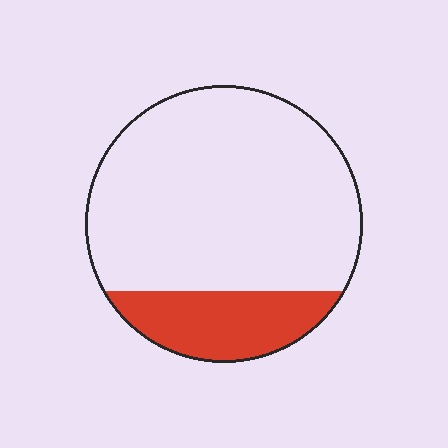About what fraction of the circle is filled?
About one fifth (1/5).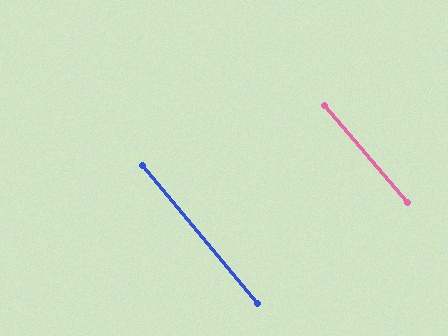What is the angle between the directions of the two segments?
Approximately 1 degree.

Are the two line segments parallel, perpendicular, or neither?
Parallel — their directions differ by only 0.6°.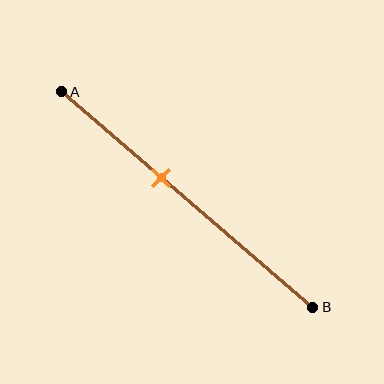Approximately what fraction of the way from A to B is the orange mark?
The orange mark is approximately 40% of the way from A to B.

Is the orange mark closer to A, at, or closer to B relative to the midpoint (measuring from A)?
The orange mark is closer to point A than the midpoint of segment AB.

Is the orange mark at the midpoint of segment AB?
No, the mark is at about 40% from A, not at the 50% midpoint.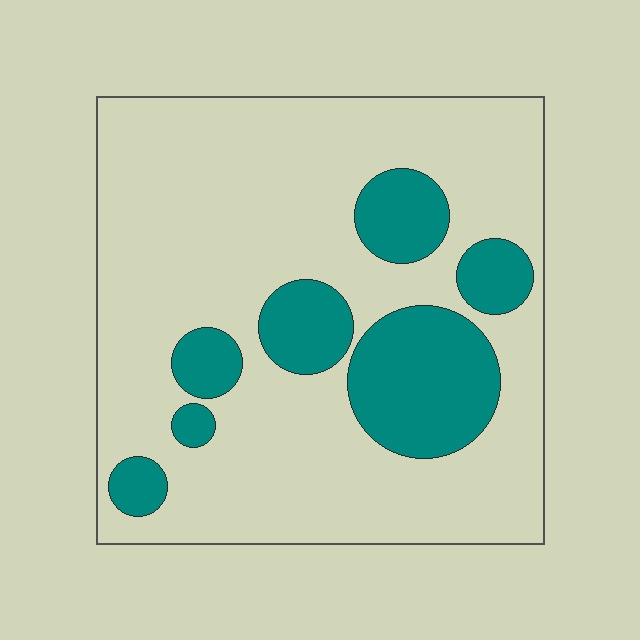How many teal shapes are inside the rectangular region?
7.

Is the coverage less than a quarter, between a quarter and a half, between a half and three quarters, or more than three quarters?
Less than a quarter.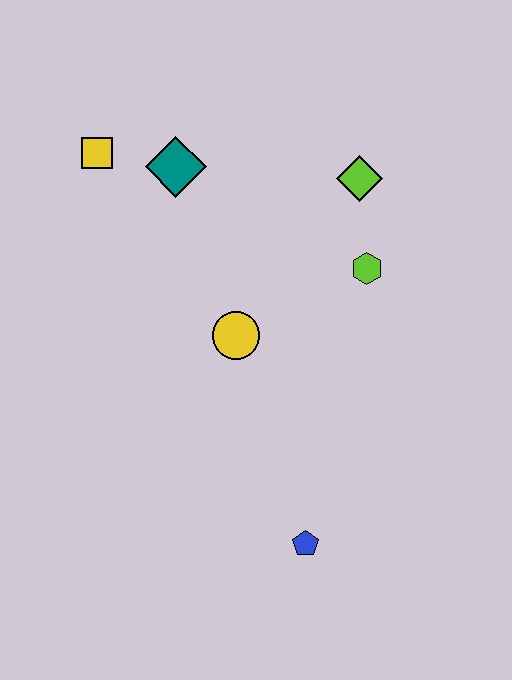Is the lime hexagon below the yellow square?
Yes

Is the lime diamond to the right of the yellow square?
Yes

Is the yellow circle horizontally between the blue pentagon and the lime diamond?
No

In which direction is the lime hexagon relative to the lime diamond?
The lime hexagon is below the lime diamond.